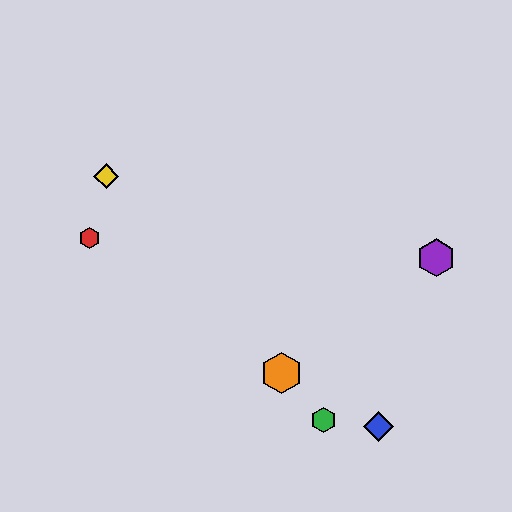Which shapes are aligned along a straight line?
The green hexagon, the yellow diamond, the orange hexagon are aligned along a straight line.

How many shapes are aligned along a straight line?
3 shapes (the green hexagon, the yellow diamond, the orange hexagon) are aligned along a straight line.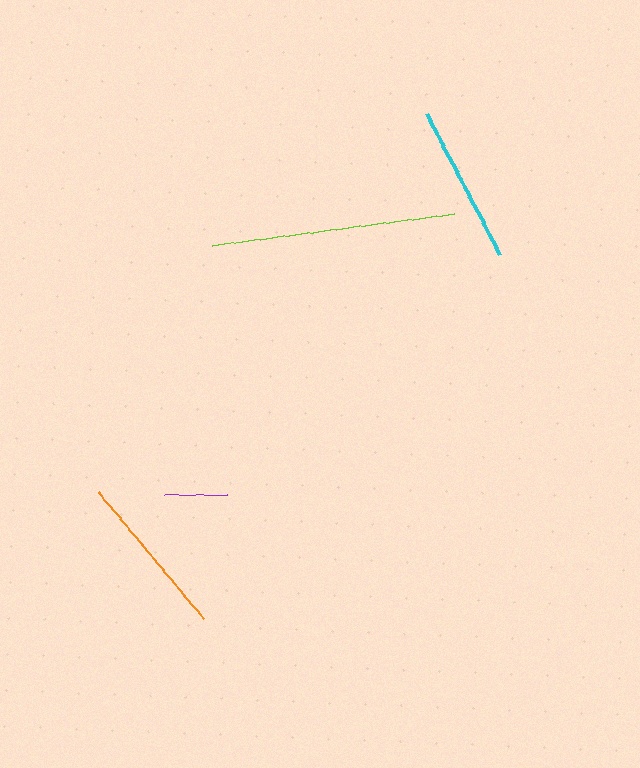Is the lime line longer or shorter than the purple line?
The lime line is longer than the purple line.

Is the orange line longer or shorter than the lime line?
The lime line is longer than the orange line.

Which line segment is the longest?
The lime line is the longest at approximately 243 pixels.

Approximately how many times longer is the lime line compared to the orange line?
The lime line is approximately 1.5 times the length of the orange line.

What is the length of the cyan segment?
The cyan segment is approximately 160 pixels long.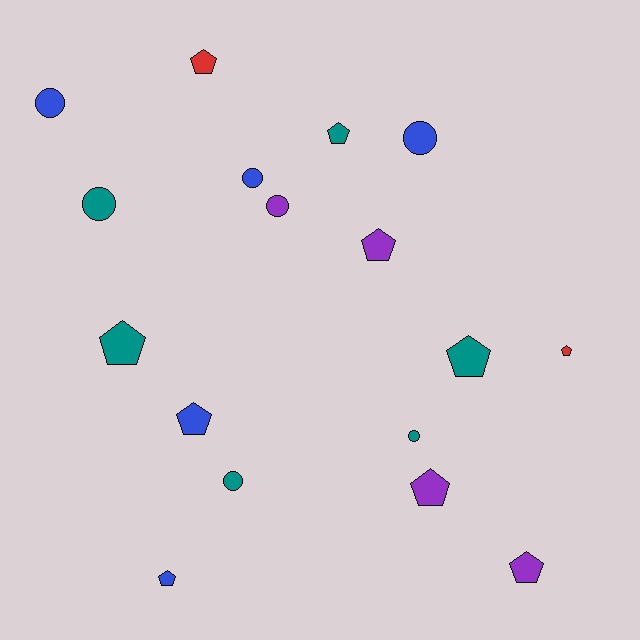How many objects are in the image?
There are 17 objects.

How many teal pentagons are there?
There are 3 teal pentagons.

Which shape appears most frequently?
Pentagon, with 10 objects.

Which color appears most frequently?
Teal, with 6 objects.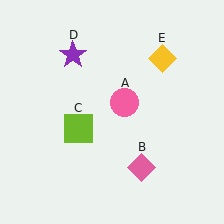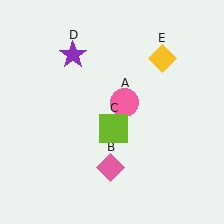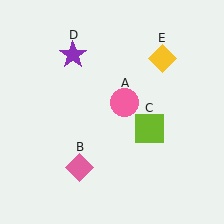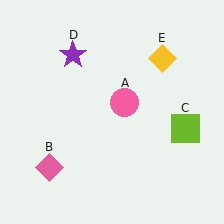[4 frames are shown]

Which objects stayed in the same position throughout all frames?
Pink circle (object A) and purple star (object D) and yellow diamond (object E) remained stationary.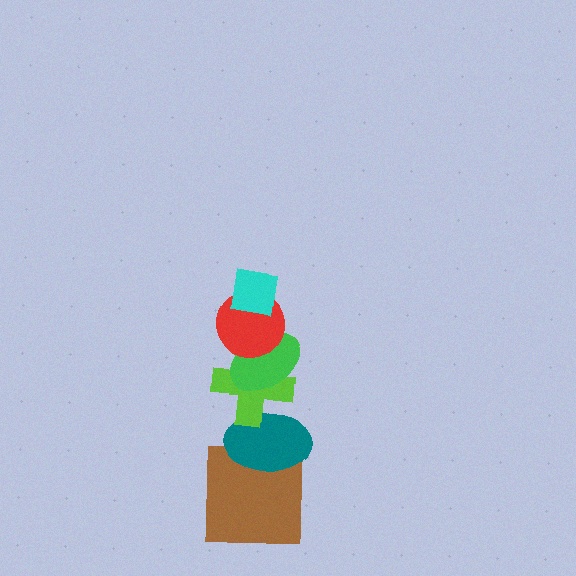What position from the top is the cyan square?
The cyan square is 1st from the top.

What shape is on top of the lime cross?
The green ellipse is on top of the lime cross.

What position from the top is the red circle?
The red circle is 2nd from the top.